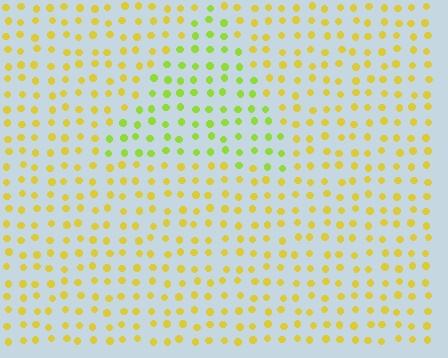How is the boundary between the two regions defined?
The boundary is defined purely by a slight shift in hue (about 34 degrees). Spacing, size, and orientation are identical on both sides.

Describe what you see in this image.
The image is filled with small yellow elements in a uniform arrangement. A triangle-shaped region is visible where the elements are tinted to a slightly different hue, forming a subtle color boundary.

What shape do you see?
I see a triangle.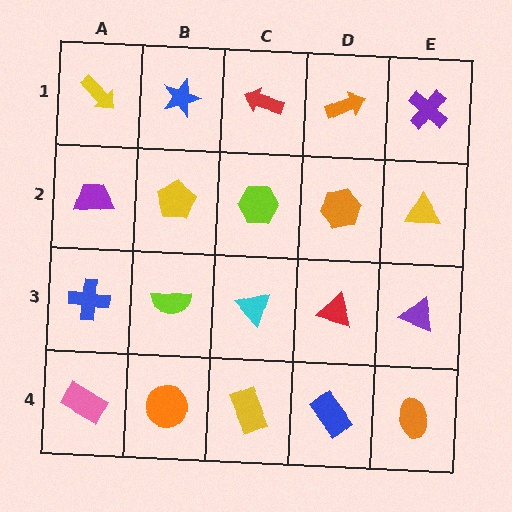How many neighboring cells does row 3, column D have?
4.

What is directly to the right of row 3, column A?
A lime semicircle.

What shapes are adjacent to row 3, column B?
A yellow pentagon (row 2, column B), an orange circle (row 4, column B), a blue cross (row 3, column A), a cyan triangle (row 3, column C).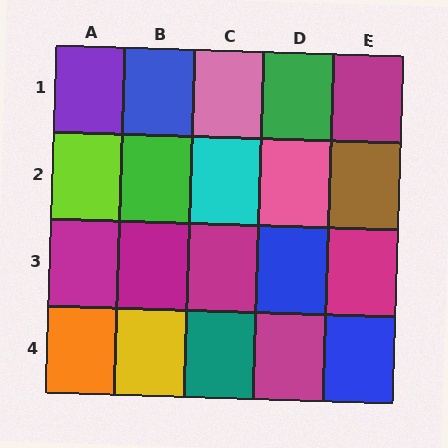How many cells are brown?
1 cell is brown.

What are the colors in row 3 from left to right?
Magenta, magenta, magenta, blue, magenta.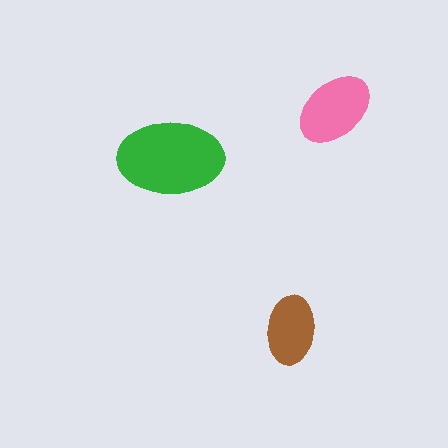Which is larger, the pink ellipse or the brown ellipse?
The pink one.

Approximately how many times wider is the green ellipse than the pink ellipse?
About 1.5 times wider.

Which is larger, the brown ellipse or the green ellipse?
The green one.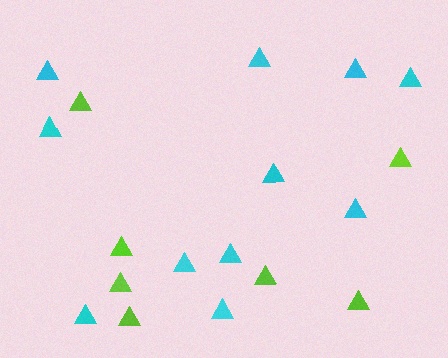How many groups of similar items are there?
There are 2 groups: one group of cyan triangles (11) and one group of lime triangles (7).